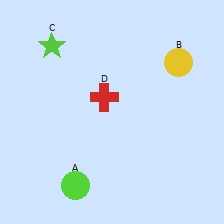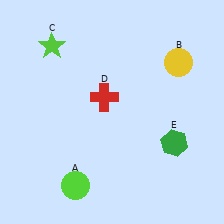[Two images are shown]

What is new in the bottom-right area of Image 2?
A green hexagon (E) was added in the bottom-right area of Image 2.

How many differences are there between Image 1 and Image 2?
There is 1 difference between the two images.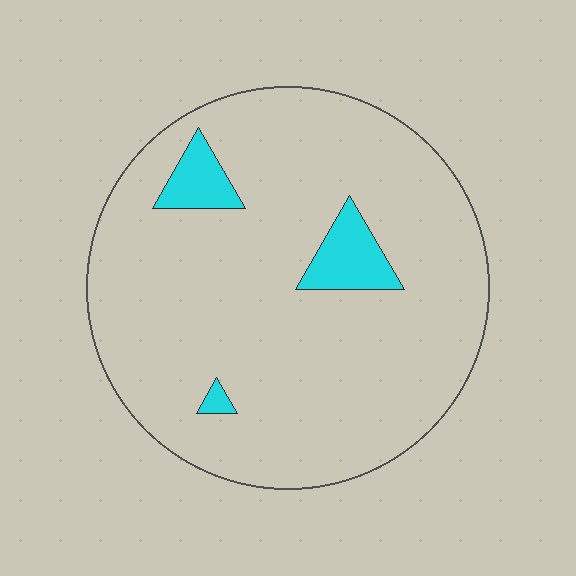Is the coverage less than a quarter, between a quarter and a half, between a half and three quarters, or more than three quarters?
Less than a quarter.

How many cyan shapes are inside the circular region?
3.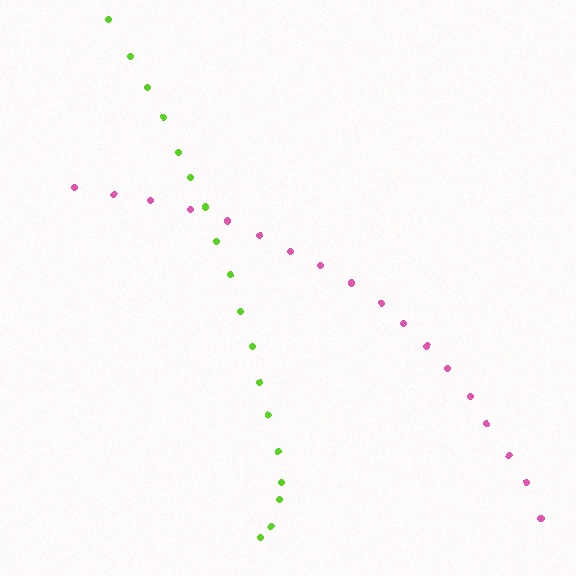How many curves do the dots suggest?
There are 2 distinct paths.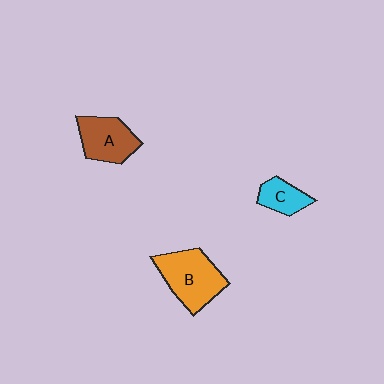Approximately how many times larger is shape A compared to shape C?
Approximately 1.7 times.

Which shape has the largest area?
Shape B (orange).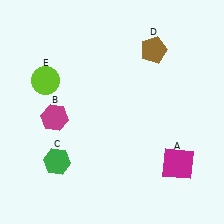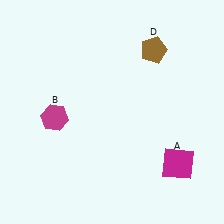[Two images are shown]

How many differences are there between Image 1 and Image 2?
There are 2 differences between the two images.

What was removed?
The lime circle (E), the green hexagon (C) were removed in Image 2.